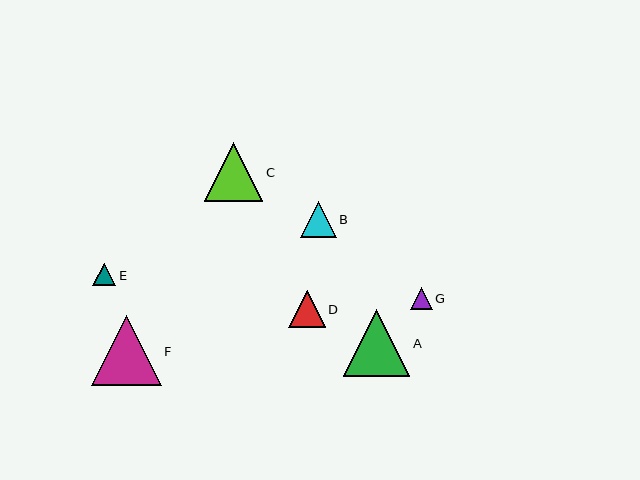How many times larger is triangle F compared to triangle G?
Triangle F is approximately 3.1 times the size of triangle G.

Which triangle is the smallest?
Triangle G is the smallest with a size of approximately 22 pixels.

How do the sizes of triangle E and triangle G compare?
Triangle E and triangle G are approximately the same size.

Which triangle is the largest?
Triangle F is the largest with a size of approximately 69 pixels.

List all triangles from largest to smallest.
From largest to smallest: F, A, C, D, B, E, G.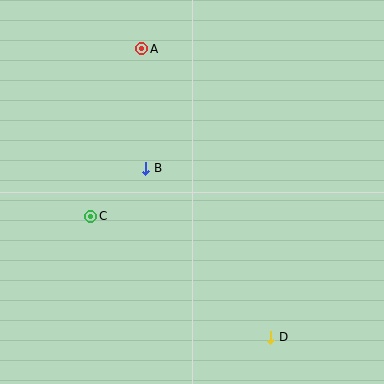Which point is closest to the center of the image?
Point B at (146, 168) is closest to the center.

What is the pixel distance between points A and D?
The distance between A and D is 316 pixels.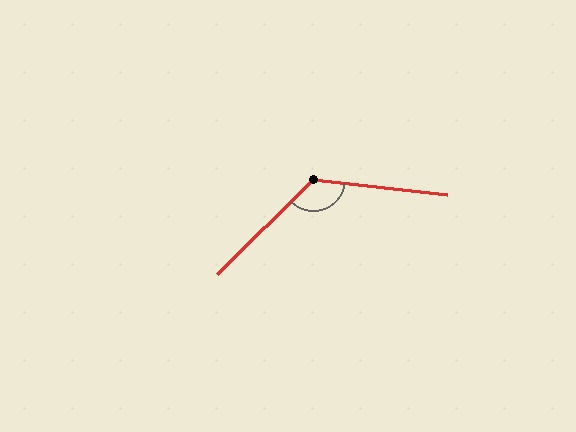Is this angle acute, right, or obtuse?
It is obtuse.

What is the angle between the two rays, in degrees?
Approximately 129 degrees.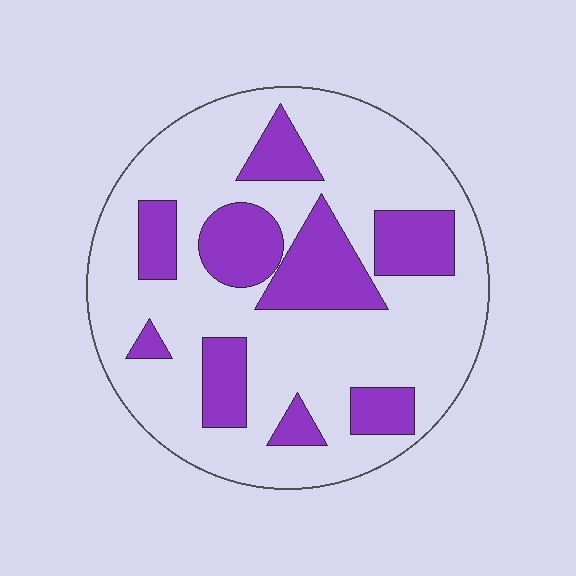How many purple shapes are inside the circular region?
9.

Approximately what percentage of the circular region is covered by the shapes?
Approximately 30%.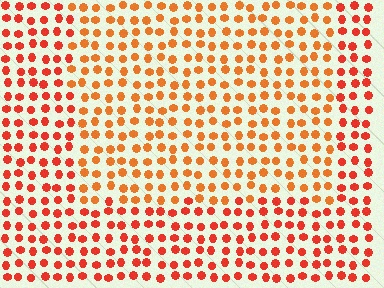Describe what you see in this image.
The image is filled with small red elements in a uniform arrangement. A rectangle-shaped region is visible where the elements are tinted to a slightly different hue, forming a subtle color boundary.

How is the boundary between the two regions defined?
The boundary is defined purely by a slight shift in hue (about 22 degrees). Spacing, size, and orientation are identical on both sides.